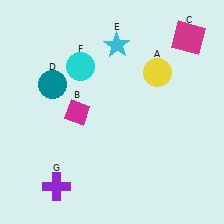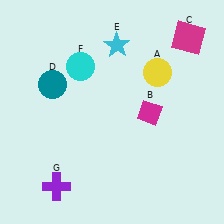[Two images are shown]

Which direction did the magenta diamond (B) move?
The magenta diamond (B) moved right.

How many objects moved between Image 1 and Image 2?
1 object moved between the two images.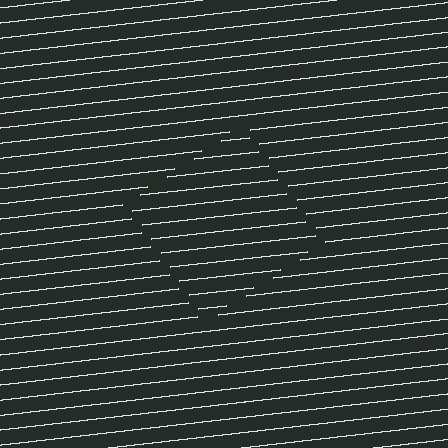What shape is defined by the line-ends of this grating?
An illusory square. The interior of the shape contains the same grating, shifted by half a period — the contour is defined by the phase discontinuity where line-ends from the inner and outer gratings abut.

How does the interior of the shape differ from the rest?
The interior of the shape contains the same grating, shifted by half a period — the contour is defined by the phase discontinuity where line-ends from the inner and outer gratings abut.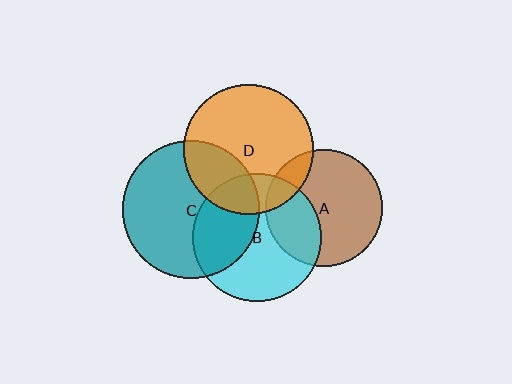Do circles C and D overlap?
Yes.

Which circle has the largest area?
Circle C (teal).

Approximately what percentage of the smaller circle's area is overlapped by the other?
Approximately 30%.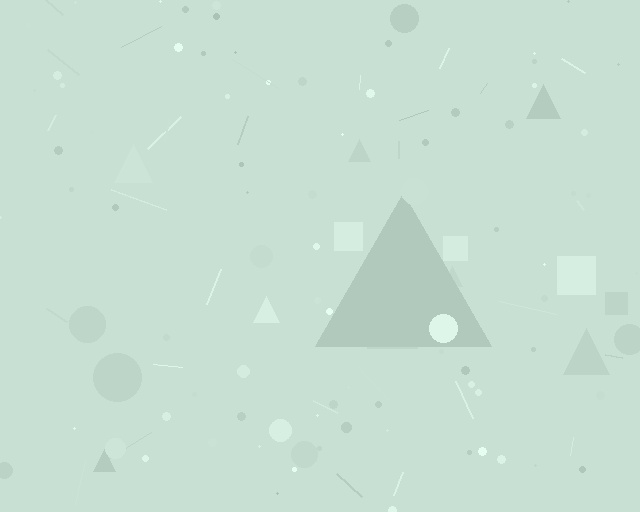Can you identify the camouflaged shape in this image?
The camouflaged shape is a triangle.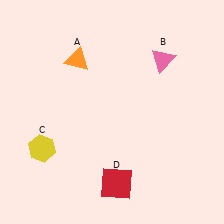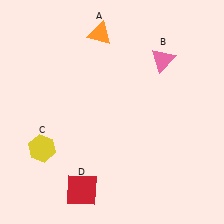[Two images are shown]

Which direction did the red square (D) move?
The red square (D) moved left.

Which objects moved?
The objects that moved are: the orange triangle (A), the red square (D).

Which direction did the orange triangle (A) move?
The orange triangle (A) moved up.